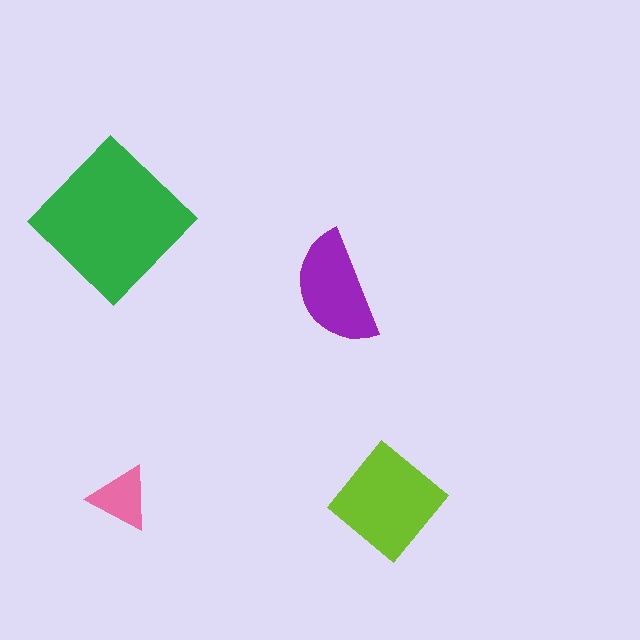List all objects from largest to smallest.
The green diamond, the lime diamond, the purple semicircle, the pink triangle.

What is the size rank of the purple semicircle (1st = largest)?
3rd.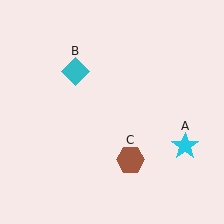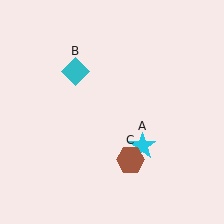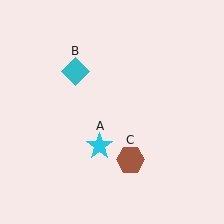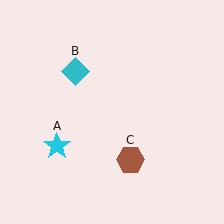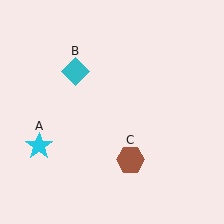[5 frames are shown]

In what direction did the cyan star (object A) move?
The cyan star (object A) moved left.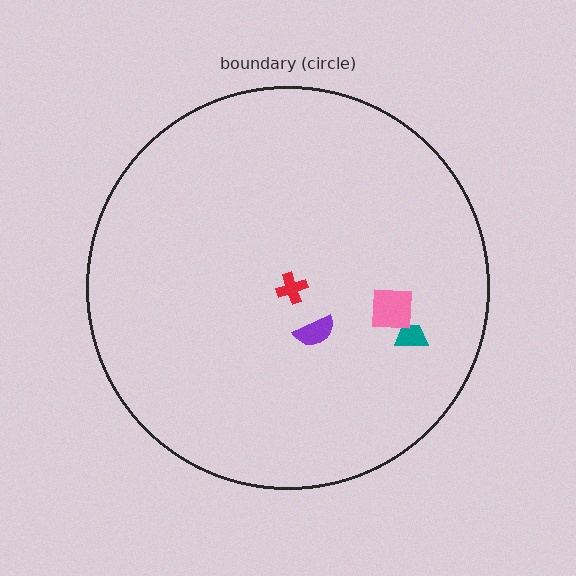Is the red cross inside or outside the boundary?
Inside.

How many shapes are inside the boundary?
4 inside, 0 outside.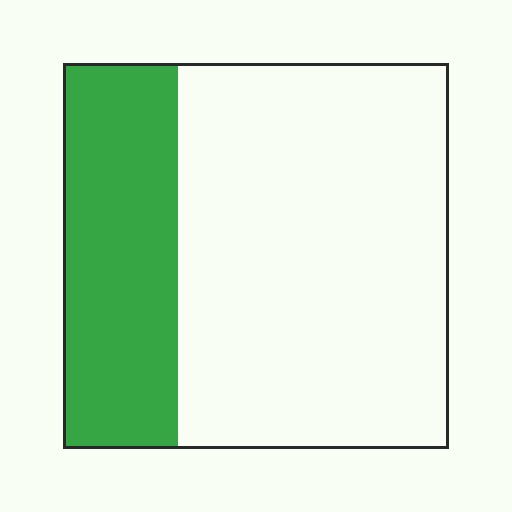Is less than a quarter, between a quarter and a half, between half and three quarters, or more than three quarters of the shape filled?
Between a quarter and a half.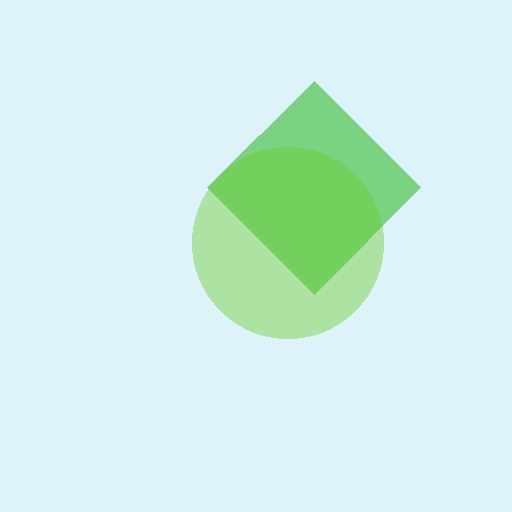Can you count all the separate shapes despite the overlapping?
Yes, there are 2 separate shapes.